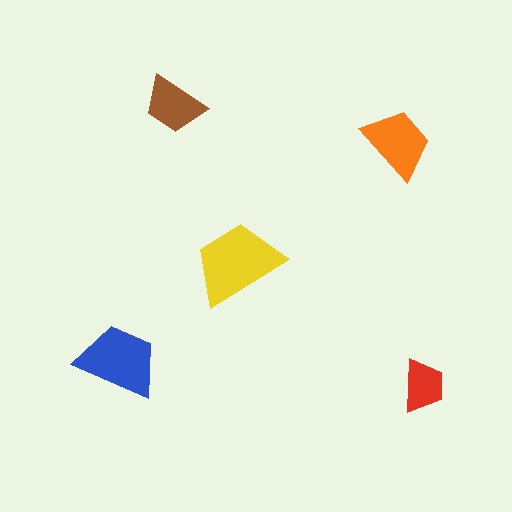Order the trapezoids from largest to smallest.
the yellow one, the blue one, the orange one, the brown one, the red one.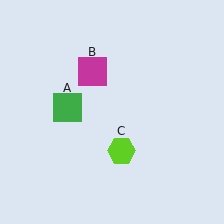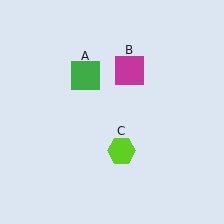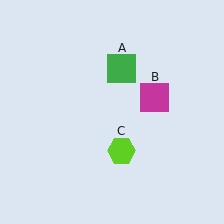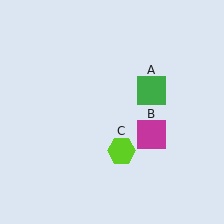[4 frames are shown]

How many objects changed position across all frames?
2 objects changed position: green square (object A), magenta square (object B).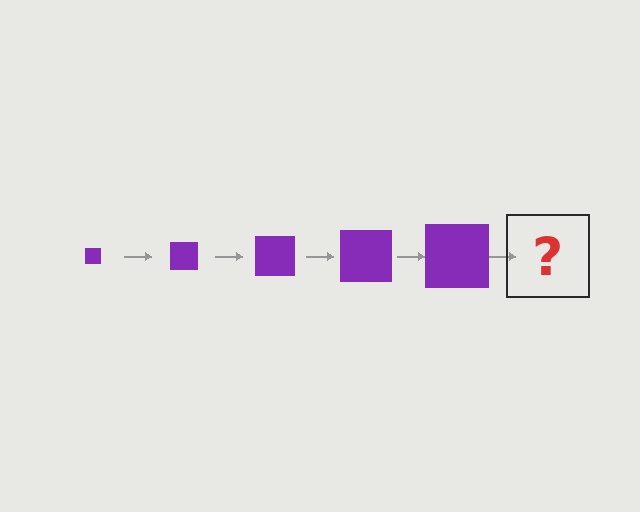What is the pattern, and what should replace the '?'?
The pattern is that the square gets progressively larger each step. The '?' should be a purple square, larger than the previous one.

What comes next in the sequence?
The next element should be a purple square, larger than the previous one.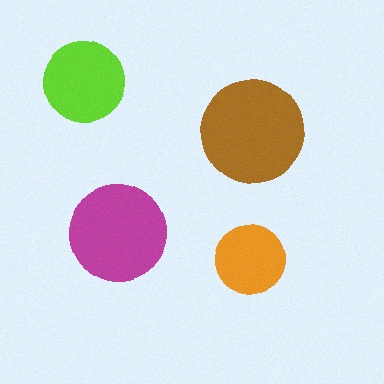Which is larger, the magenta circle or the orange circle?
The magenta one.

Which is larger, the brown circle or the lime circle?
The brown one.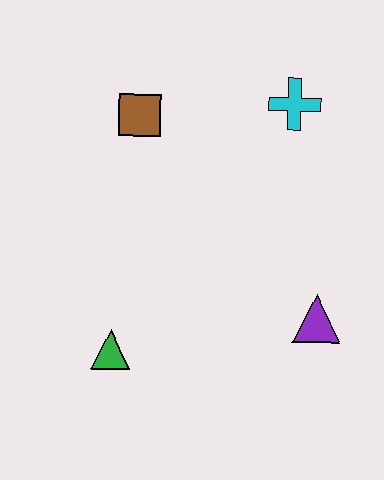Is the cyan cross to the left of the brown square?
No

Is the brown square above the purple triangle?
Yes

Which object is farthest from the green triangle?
The cyan cross is farthest from the green triangle.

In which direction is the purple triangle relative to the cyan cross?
The purple triangle is below the cyan cross.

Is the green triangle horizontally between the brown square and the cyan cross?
No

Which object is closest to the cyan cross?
The brown square is closest to the cyan cross.